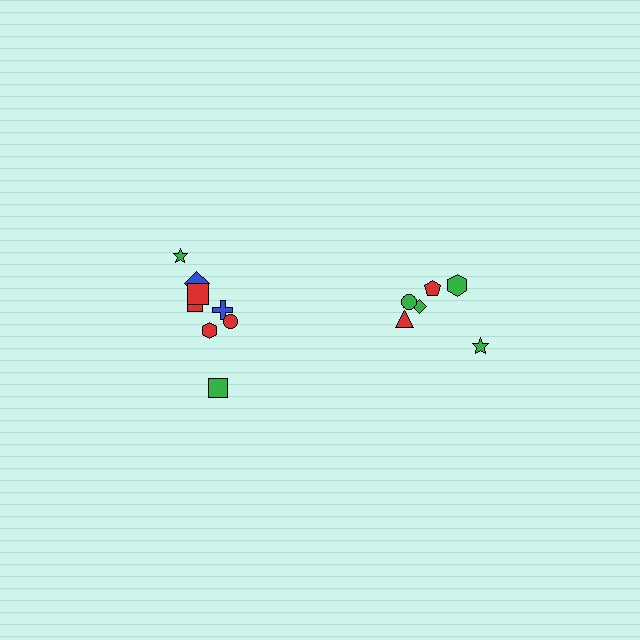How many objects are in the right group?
There are 6 objects.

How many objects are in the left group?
There are 8 objects.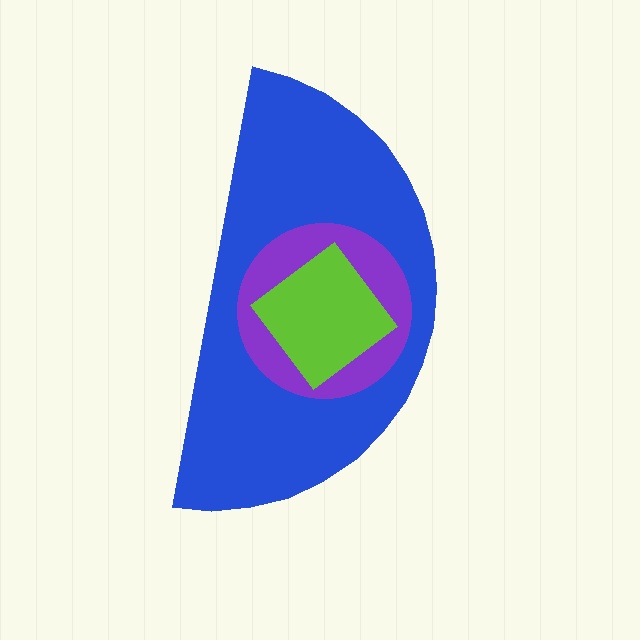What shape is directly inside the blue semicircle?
The purple circle.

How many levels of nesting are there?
3.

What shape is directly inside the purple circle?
The lime diamond.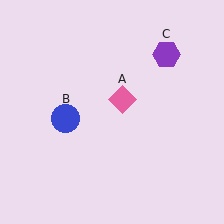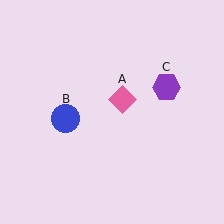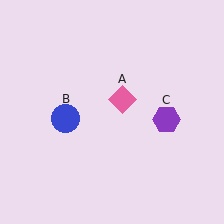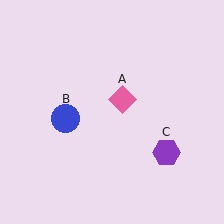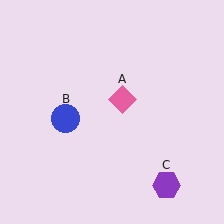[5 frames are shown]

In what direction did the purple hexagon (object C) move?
The purple hexagon (object C) moved down.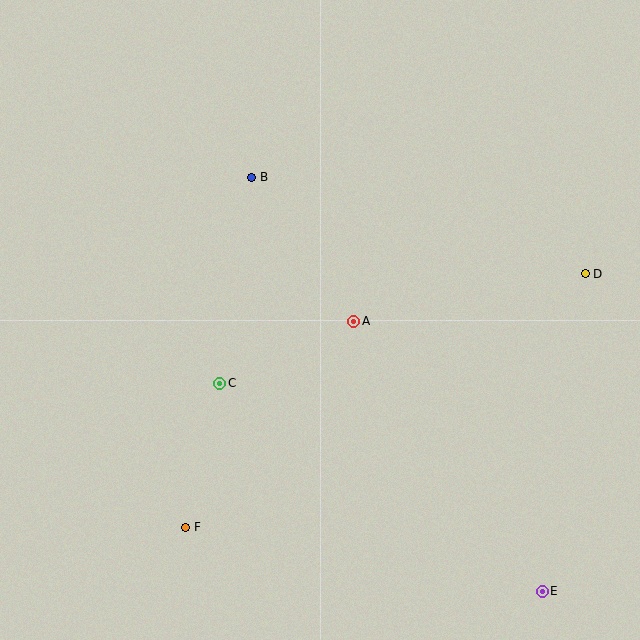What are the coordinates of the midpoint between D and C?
The midpoint between D and C is at (403, 329).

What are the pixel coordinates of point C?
Point C is at (220, 383).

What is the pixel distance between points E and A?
The distance between E and A is 329 pixels.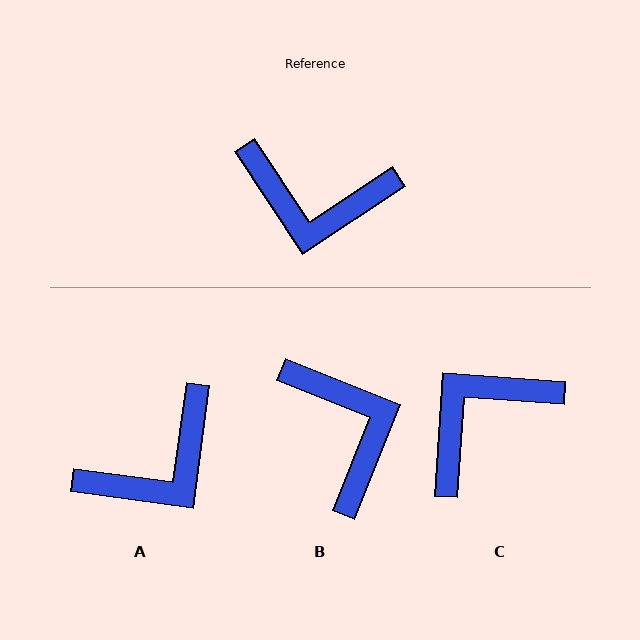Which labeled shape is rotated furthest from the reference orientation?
C, about 127 degrees away.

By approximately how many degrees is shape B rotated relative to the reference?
Approximately 125 degrees counter-clockwise.